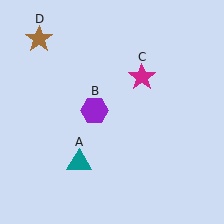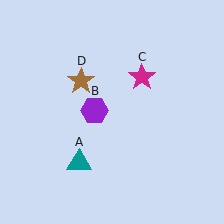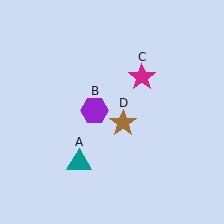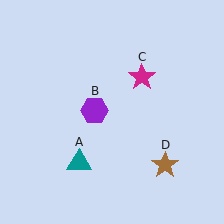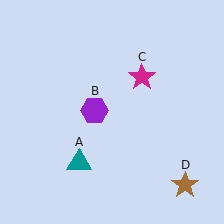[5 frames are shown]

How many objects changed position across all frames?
1 object changed position: brown star (object D).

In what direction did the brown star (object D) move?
The brown star (object D) moved down and to the right.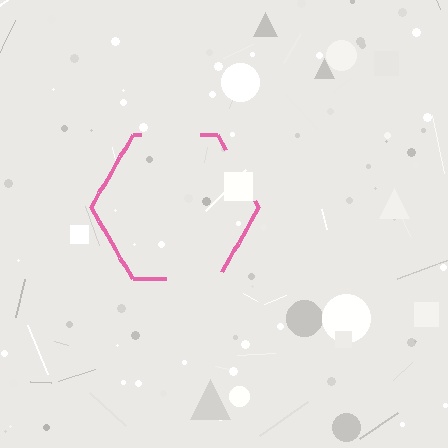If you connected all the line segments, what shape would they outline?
They would outline a hexagon.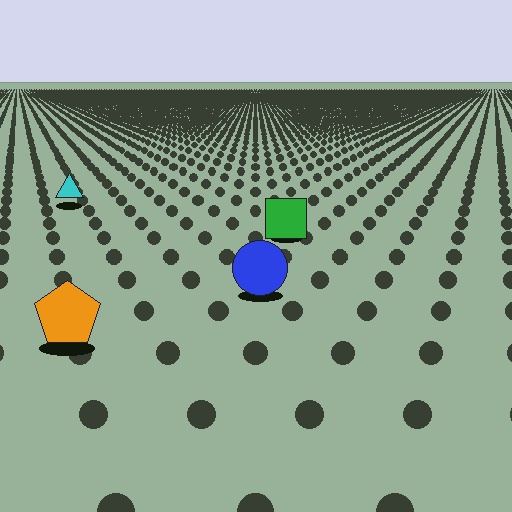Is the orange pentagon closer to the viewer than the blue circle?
Yes. The orange pentagon is closer — you can tell from the texture gradient: the ground texture is coarser near it.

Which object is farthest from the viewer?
The cyan triangle is farthest from the viewer. It appears smaller and the ground texture around it is denser.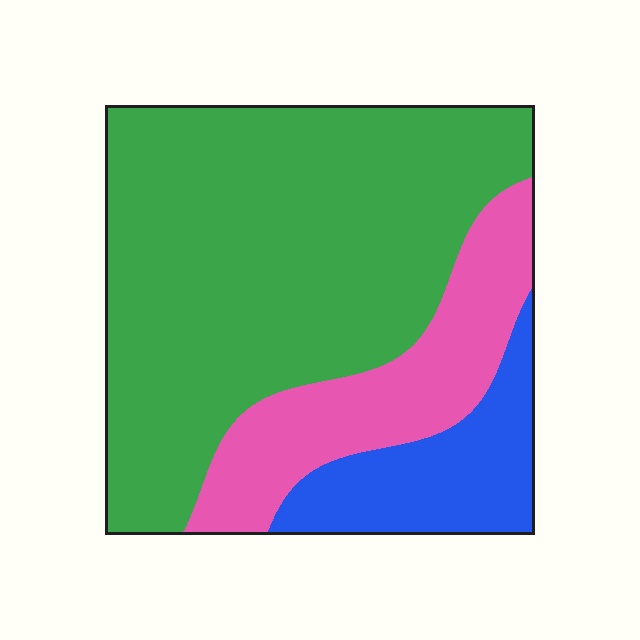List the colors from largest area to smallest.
From largest to smallest: green, pink, blue.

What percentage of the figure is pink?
Pink takes up about one fifth (1/5) of the figure.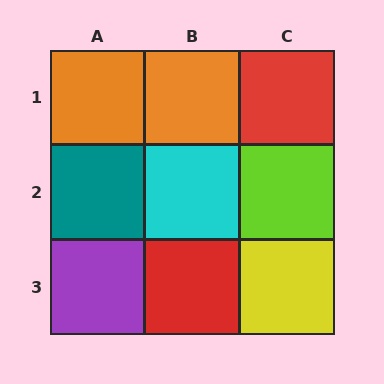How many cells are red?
2 cells are red.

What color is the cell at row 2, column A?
Teal.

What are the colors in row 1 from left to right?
Orange, orange, red.